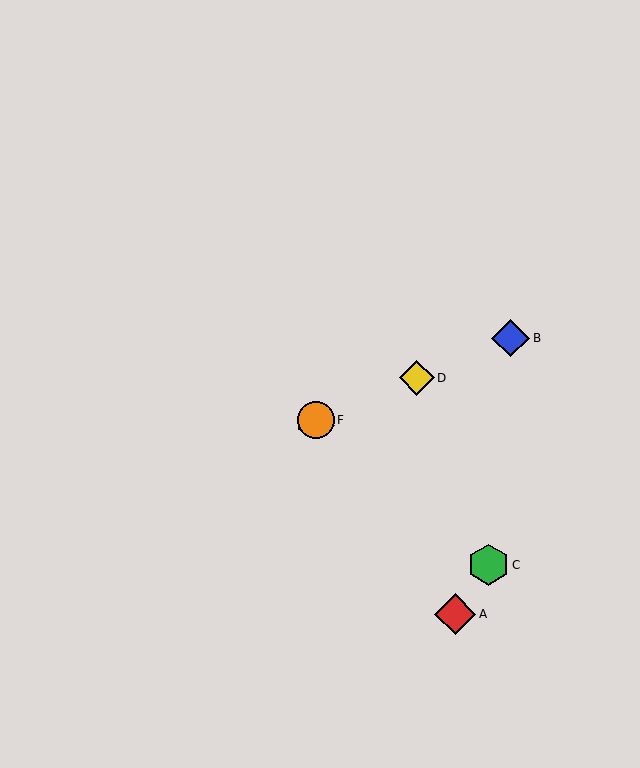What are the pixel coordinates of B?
Object B is at (511, 338).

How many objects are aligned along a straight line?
4 objects (B, D, E, F) are aligned along a straight line.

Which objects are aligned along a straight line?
Objects B, D, E, F are aligned along a straight line.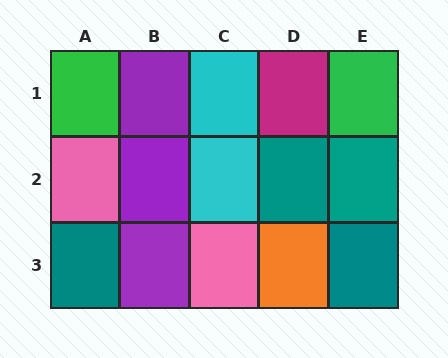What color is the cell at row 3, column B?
Purple.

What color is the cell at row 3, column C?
Pink.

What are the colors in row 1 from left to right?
Green, purple, cyan, magenta, green.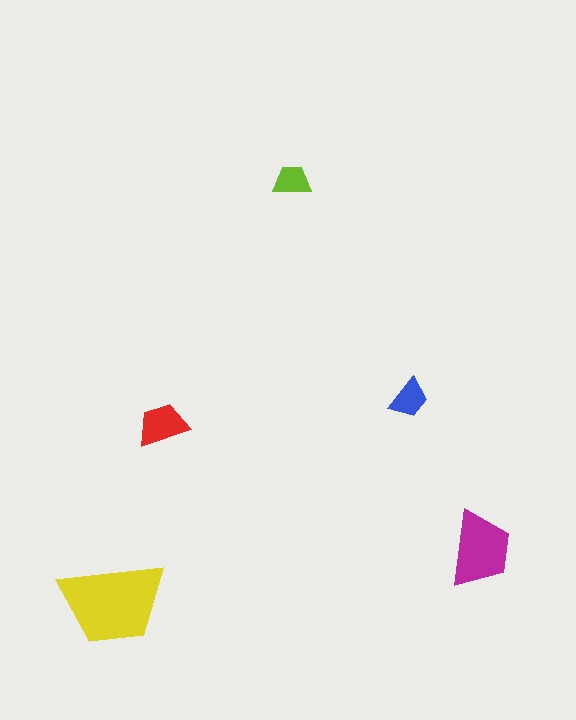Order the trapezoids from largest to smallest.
the yellow one, the magenta one, the red one, the blue one, the lime one.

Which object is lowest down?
The yellow trapezoid is bottommost.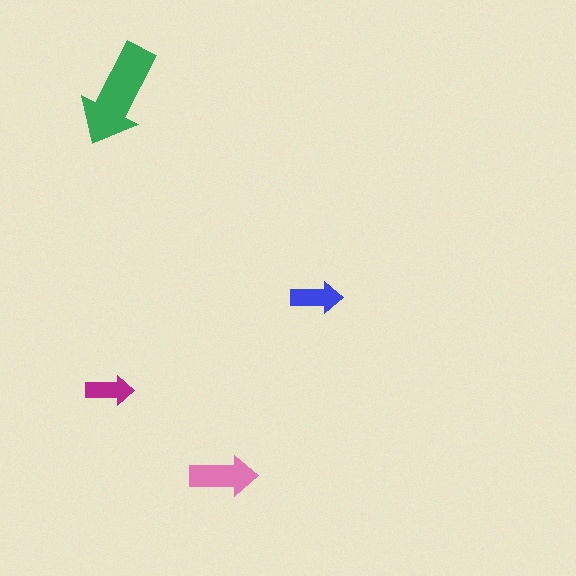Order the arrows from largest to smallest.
the green one, the pink one, the blue one, the magenta one.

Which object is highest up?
The green arrow is topmost.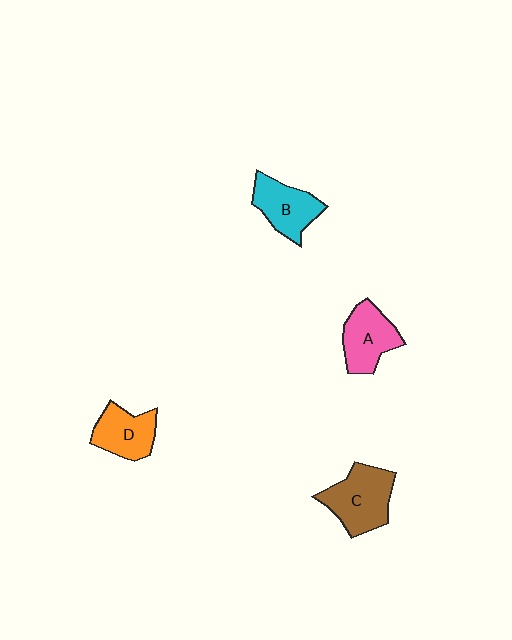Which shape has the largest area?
Shape C (brown).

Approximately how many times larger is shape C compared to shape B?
Approximately 1.2 times.